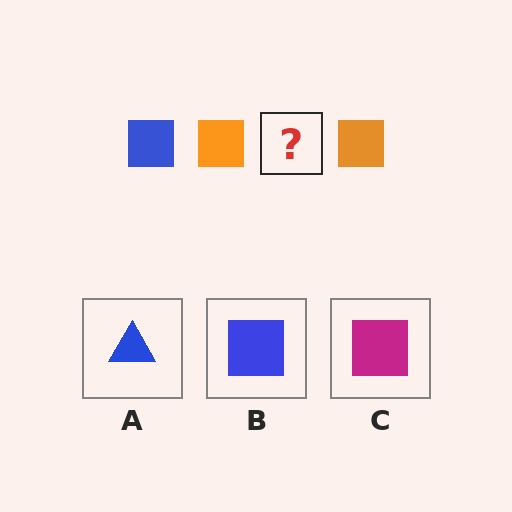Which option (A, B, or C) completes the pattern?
B.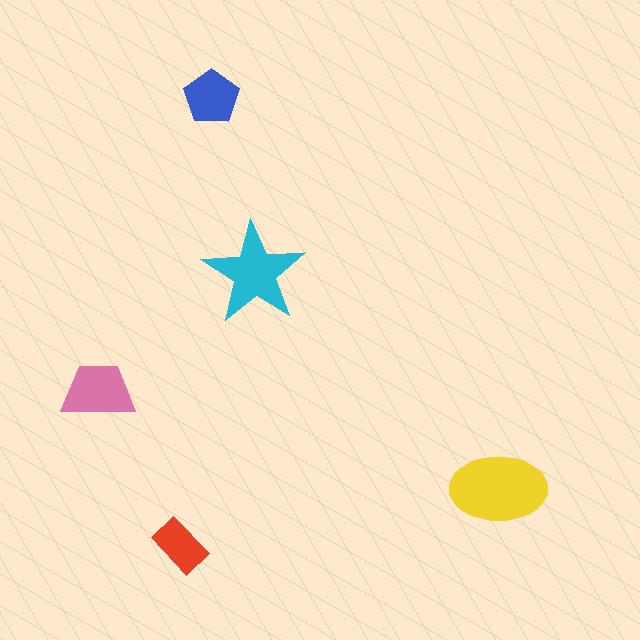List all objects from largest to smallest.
The yellow ellipse, the cyan star, the pink trapezoid, the blue pentagon, the red rectangle.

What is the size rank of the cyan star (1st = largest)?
2nd.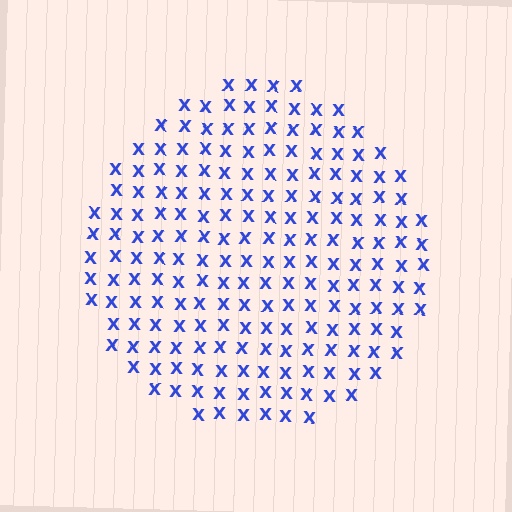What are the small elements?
The small elements are letter X's.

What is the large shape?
The large shape is a circle.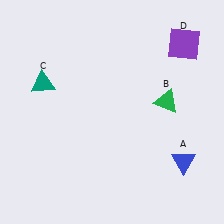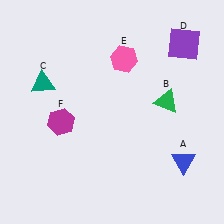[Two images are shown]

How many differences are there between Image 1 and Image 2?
There are 2 differences between the two images.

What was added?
A pink hexagon (E), a magenta hexagon (F) were added in Image 2.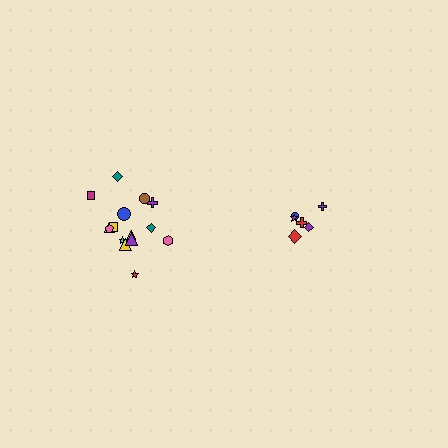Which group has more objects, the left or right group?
The left group.